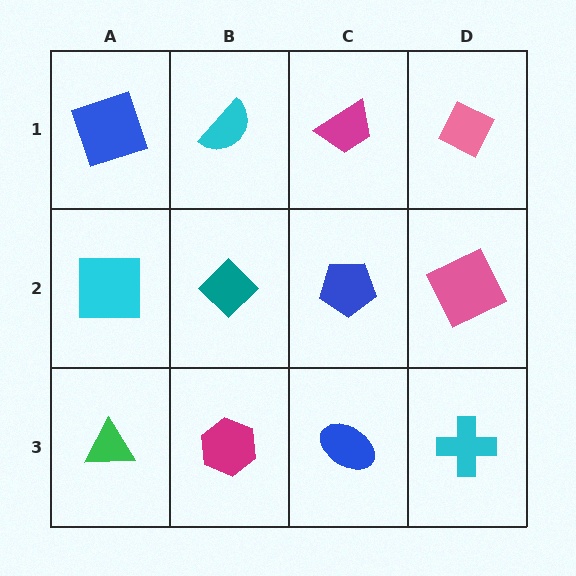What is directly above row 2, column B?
A cyan semicircle.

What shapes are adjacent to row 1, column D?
A pink square (row 2, column D), a magenta trapezoid (row 1, column C).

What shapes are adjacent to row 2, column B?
A cyan semicircle (row 1, column B), a magenta hexagon (row 3, column B), a cyan square (row 2, column A), a blue pentagon (row 2, column C).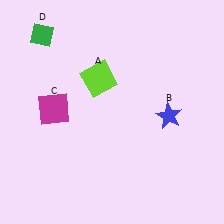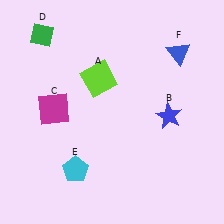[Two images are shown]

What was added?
A cyan pentagon (E), a blue triangle (F) were added in Image 2.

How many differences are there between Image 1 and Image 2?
There are 2 differences between the two images.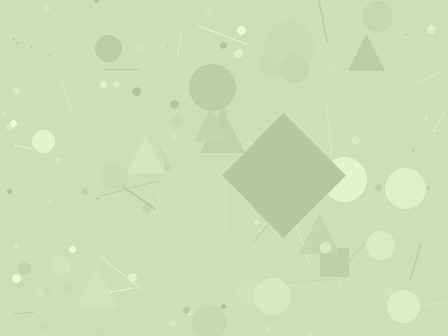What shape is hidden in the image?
A diamond is hidden in the image.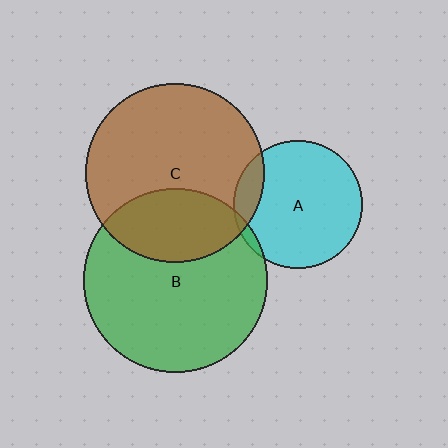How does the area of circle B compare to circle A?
Approximately 2.0 times.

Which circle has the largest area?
Circle B (green).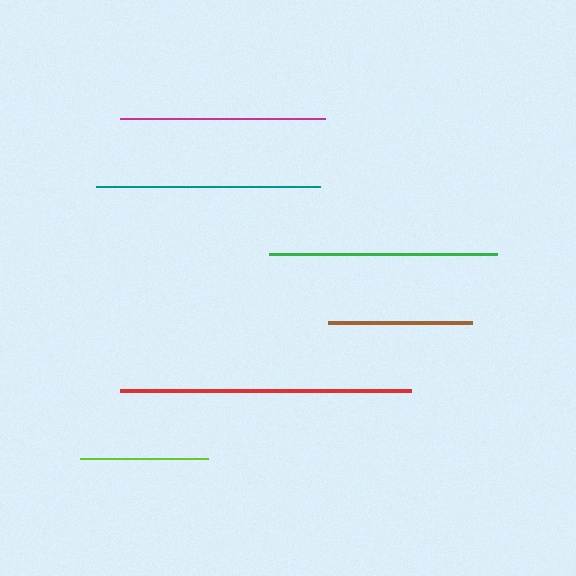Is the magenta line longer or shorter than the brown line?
The magenta line is longer than the brown line.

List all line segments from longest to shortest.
From longest to shortest: red, green, teal, magenta, brown, lime.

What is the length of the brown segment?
The brown segment is approximately 144 pixels long.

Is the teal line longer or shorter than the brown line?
The teal line is longer than the brown line.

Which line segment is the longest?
The red line is the longest at approximately 290 pixels.